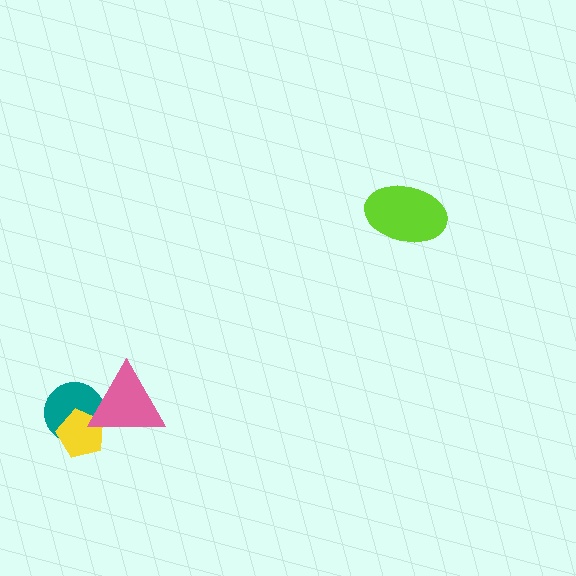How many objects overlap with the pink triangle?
2 objects overlap with the pink triangle.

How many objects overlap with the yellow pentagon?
2 objects overlap with the yellow pentagon.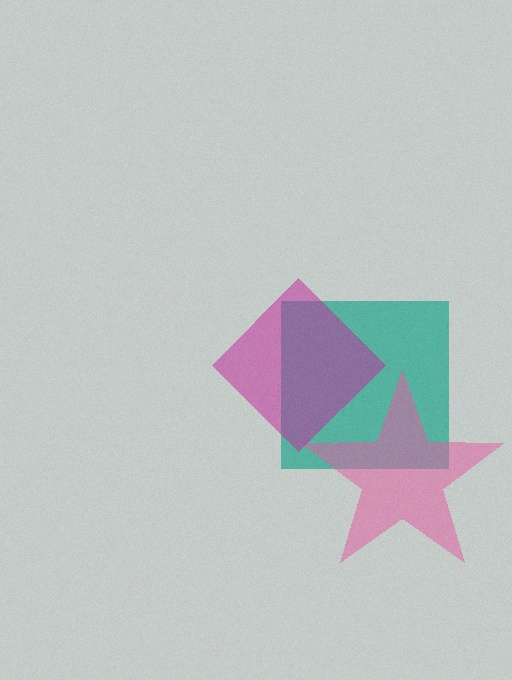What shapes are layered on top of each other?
The layered shapes are: a teal square, a pink star, a magenta diamond.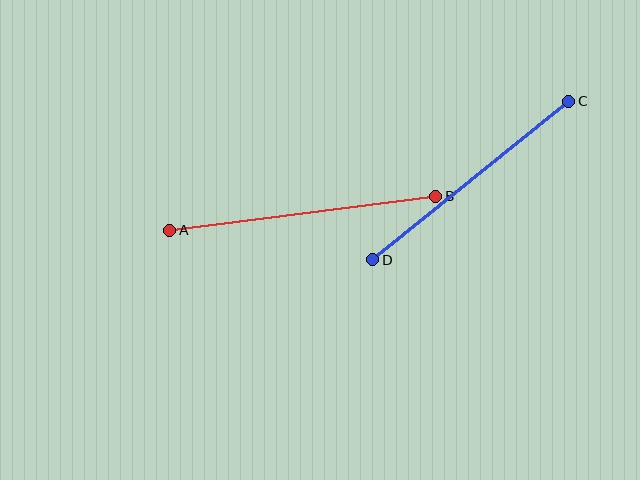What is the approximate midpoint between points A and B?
The midpoint is at approximately (303, 213) pixels.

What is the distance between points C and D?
The distance is approximately 252 pixels.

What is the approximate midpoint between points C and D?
The midpoint is at approximately (471, 181) pixels.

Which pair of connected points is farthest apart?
Points A and B are farthest apart.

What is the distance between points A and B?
The distance is approximately 268 pixels.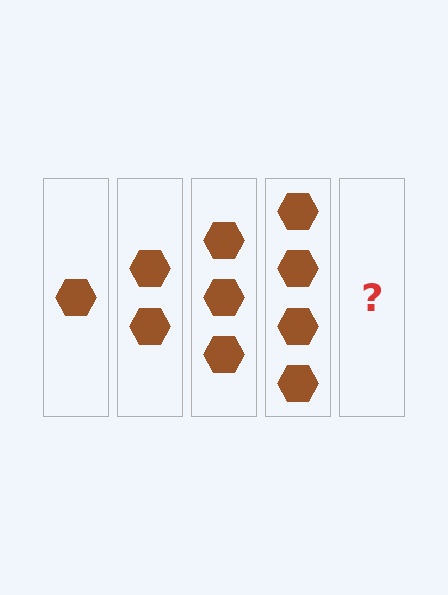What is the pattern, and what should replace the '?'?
The pattern is that each step adds one more hexagon. The '?' should be 5 hexagons.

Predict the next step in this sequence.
The next step is 5 hexagons.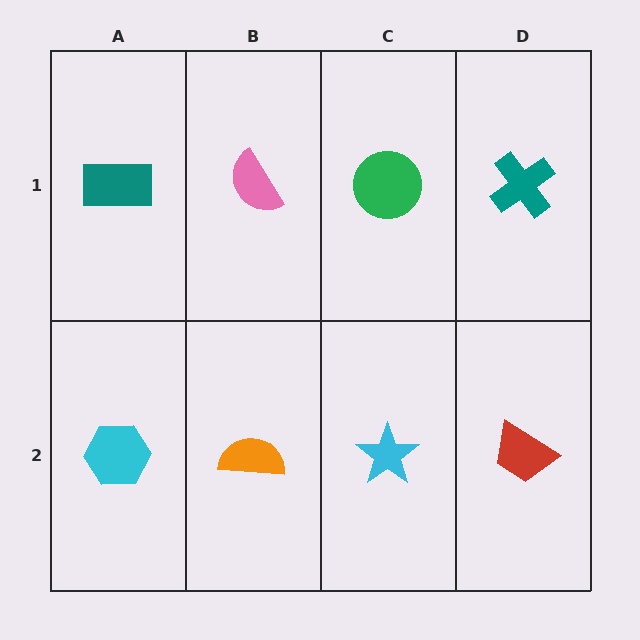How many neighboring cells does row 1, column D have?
2.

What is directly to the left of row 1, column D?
A green circle.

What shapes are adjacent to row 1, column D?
A red trapezoid (row 2, column D), a green circle (row 1, column C).